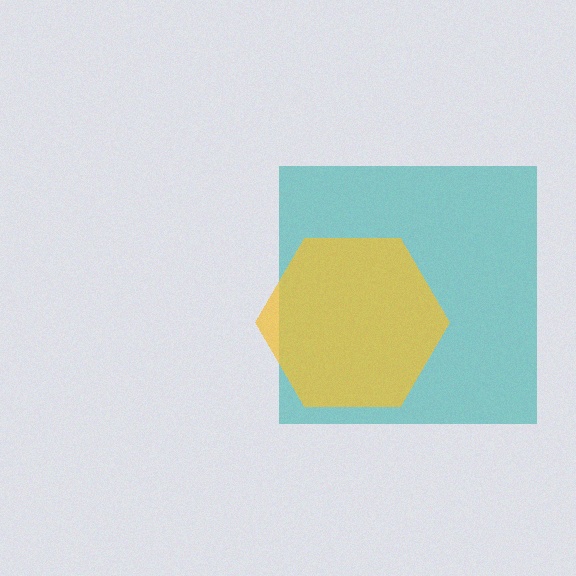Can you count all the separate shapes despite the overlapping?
Yes, there are 2 separate shapes.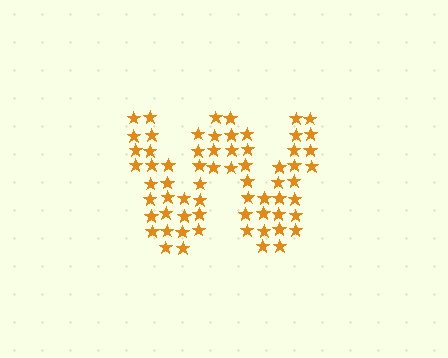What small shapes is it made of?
It is made of small stars.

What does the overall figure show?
The overall figure shows the letter W.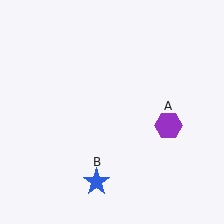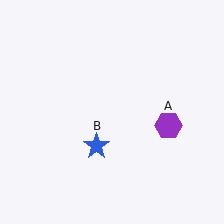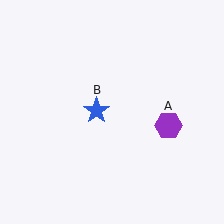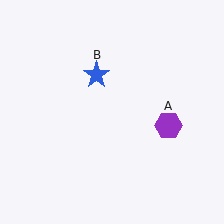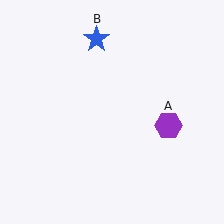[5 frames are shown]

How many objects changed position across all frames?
1 object changed position: blue star (object B).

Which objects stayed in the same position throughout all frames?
Purple hexagon (object A) remained stationary.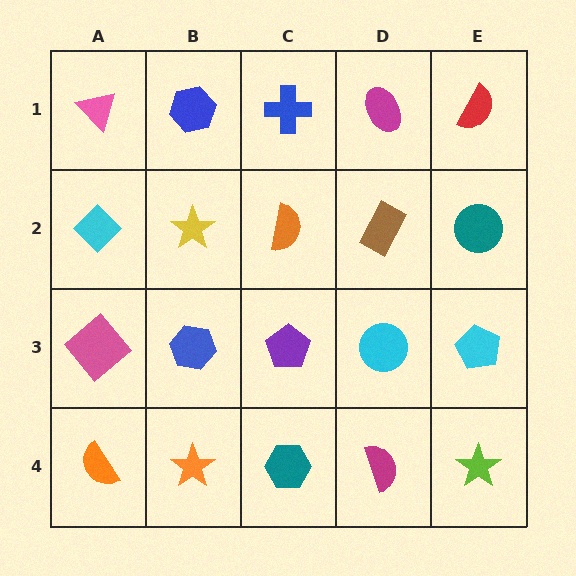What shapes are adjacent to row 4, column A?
A pink diamond (row 3, column A), an orange star (row 4, column B).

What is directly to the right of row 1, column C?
A magenta ellipse.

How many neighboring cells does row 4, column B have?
3.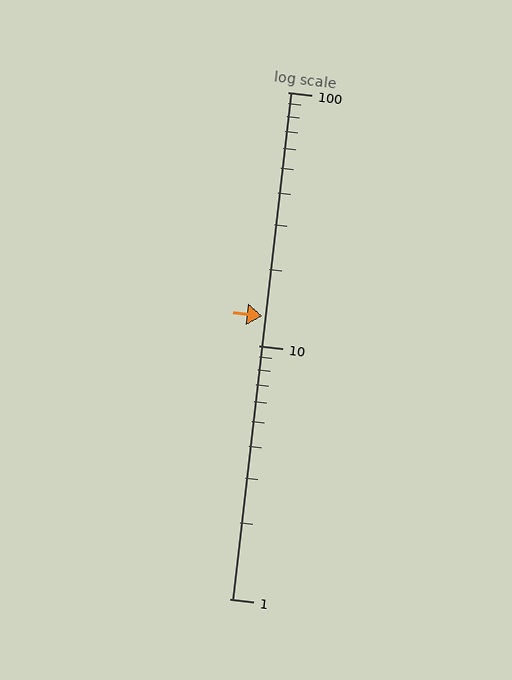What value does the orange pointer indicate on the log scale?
The pointer indicates approximately 13.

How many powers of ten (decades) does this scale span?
The scale spans 2 decades, from 1 to 100.